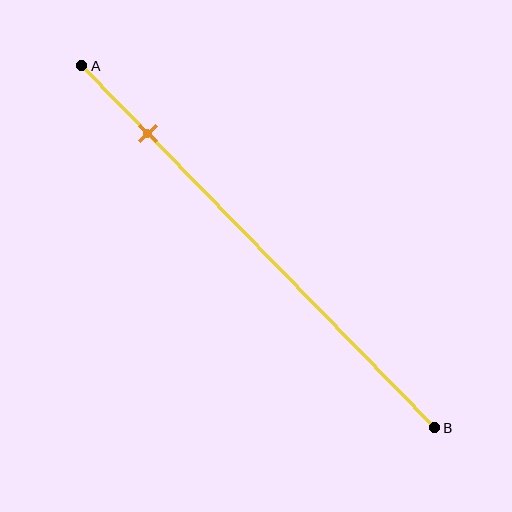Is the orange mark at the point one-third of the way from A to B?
No, the mark is at about 20% from A, not at the 33% one-third point.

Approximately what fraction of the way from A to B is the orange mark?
The orange mark is approximately 20% of the way from A to B.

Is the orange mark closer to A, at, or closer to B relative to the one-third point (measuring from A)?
The orange mark is closer to point A than the one-third point of segment AB.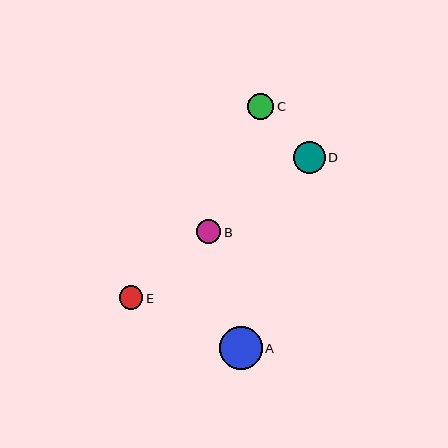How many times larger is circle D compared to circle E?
Circle D is approximately 1.4 times the size of circle E.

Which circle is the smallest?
Circle E is the smallest with a size of approximately 24 pixels.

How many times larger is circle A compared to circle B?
Circle A is approximately 1.8 times the size of circle B.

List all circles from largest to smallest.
From largest to smallest: A, D, C, B, E.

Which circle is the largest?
Circle A is the largest with a size of approximately 43 pixels.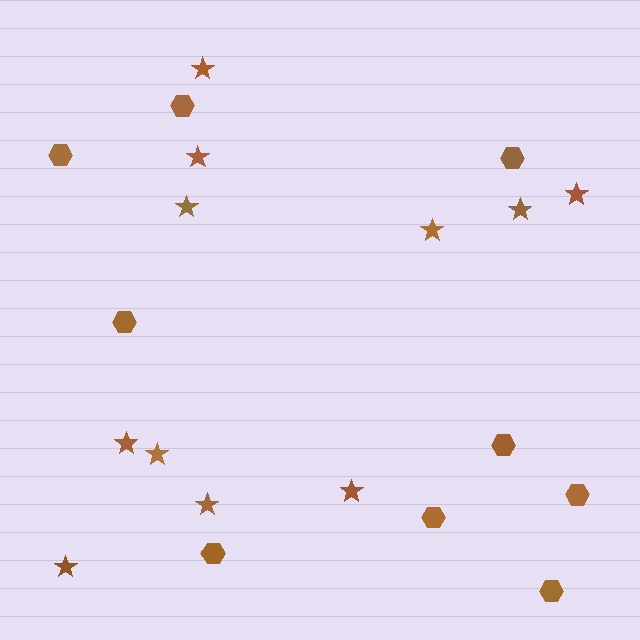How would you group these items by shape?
There are 2 groups: one group of hexagons (9) and one group of stars (11).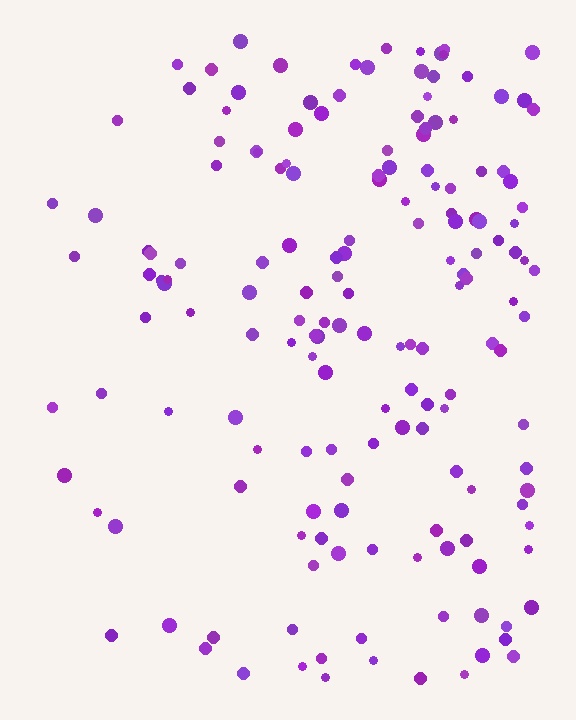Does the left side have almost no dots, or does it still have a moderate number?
Still a moderate number, just noticeably fewer than the right.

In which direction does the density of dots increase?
From left to right, with the right side densest.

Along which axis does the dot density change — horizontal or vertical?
Horizontal.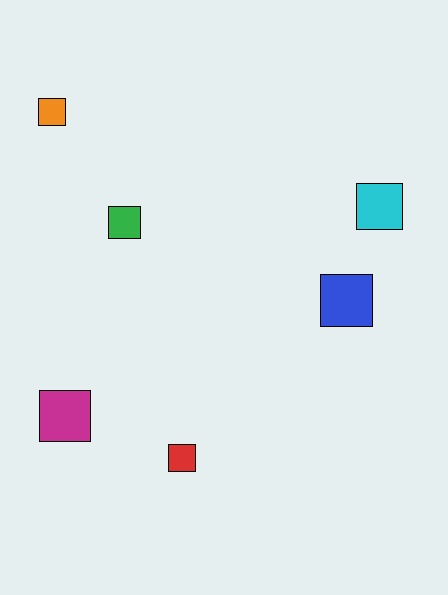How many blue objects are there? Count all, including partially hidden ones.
There is 1 blue object.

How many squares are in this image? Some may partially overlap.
There are 6 squares.